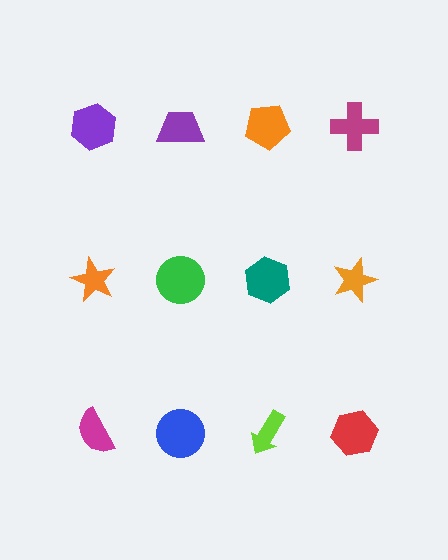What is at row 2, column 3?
A teal hexagon.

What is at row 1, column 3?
An orange pentagon.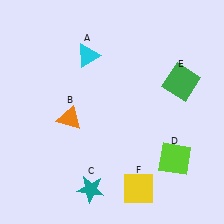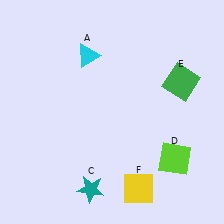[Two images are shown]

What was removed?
The orange triangle (B) was removed in Image 2.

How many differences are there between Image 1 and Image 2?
There is 1 difference between the two images.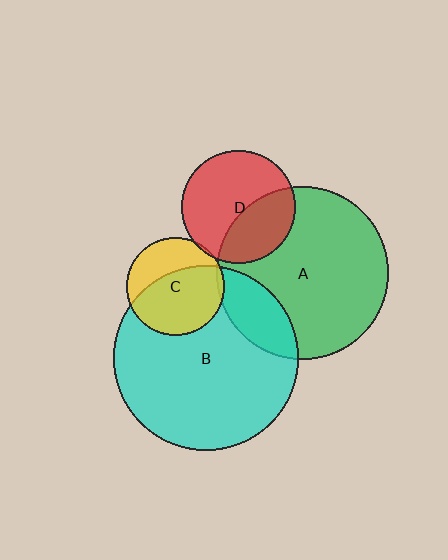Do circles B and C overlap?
Yes.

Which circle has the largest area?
Circle B (cyan).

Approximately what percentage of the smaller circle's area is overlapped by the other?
Approximately 65%.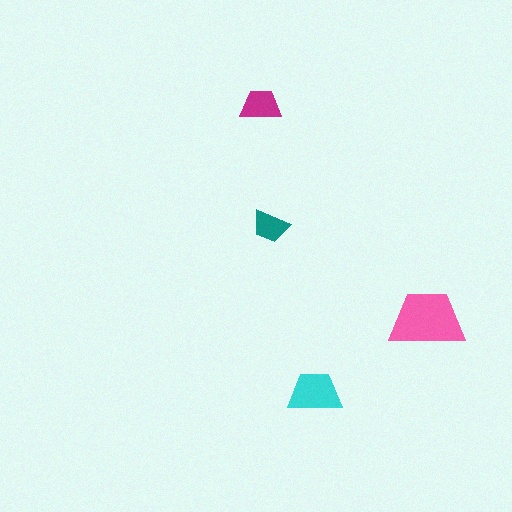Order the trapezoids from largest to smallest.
the pink one, the cyan one, the magenta one, the teal one.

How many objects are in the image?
There are 4 objects in the image.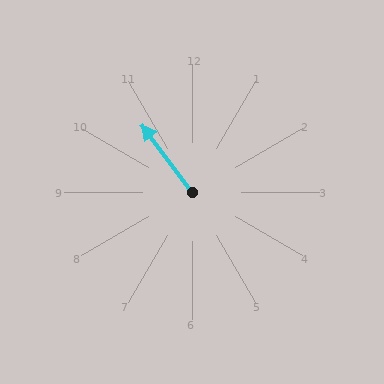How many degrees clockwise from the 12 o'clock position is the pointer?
Approximately 323 degrees.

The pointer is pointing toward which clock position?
Roughly 11 o'clock.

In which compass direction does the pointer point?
Northwest.